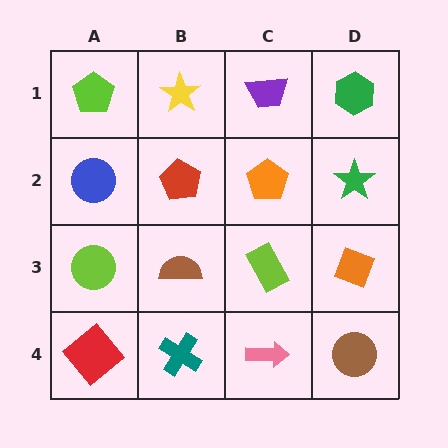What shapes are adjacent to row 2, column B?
A yellow star (row 1, column B), a brown semicircle (row 3, column B), a blue circle (row 2, column A), an orange pentagon (row 2, column C).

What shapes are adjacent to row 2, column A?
A lime pentagon (row 1, column A), a lime circle (row 3, column A), a red pentagon (row 2, column B).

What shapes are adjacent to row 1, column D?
A green star (row 2, column D), a purple trapezoid (row 1, column C).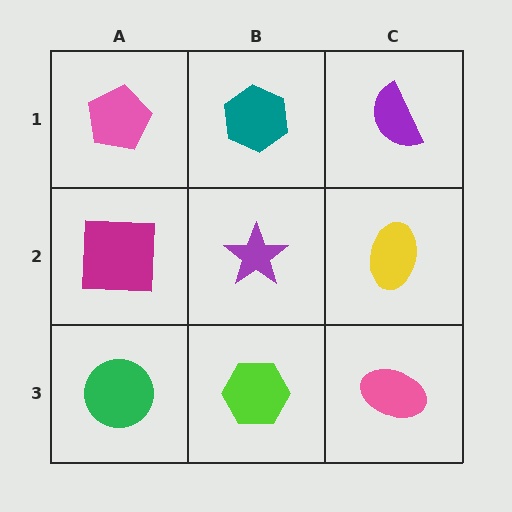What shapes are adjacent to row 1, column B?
A purple star (row 2, column B), a pink pentagon (row 1, column A), a purple semicircle (row 1, column C).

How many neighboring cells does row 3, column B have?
3.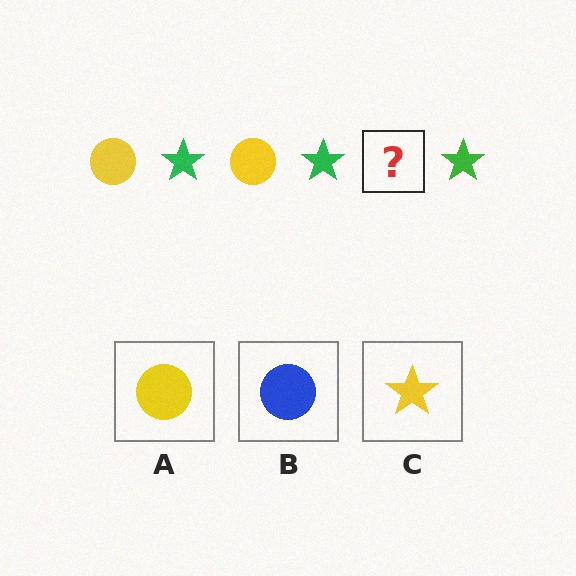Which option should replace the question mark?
Option A.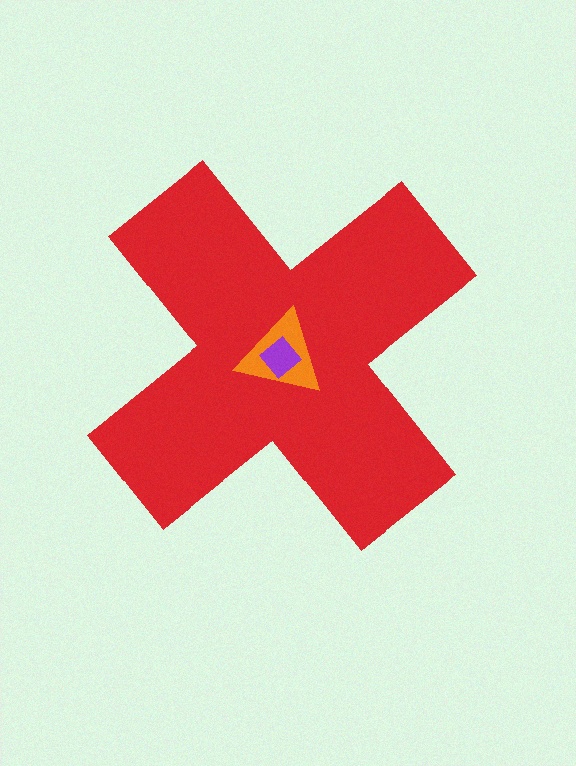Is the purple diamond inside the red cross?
Yes.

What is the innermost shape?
The purple diamond.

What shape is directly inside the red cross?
The orange triangle.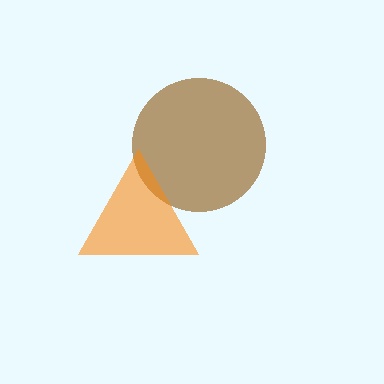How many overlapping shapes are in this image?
There are 2 overlapping shapes in the image.